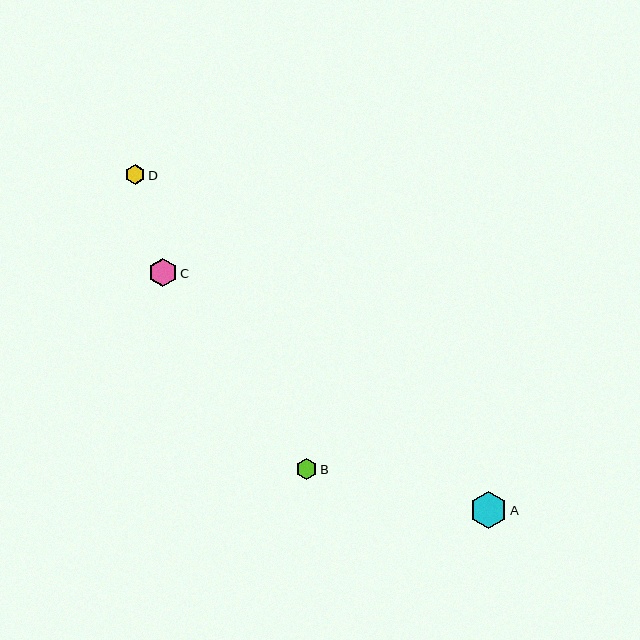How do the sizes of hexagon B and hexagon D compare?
Hexagon B and hexagon D are approximately the same size.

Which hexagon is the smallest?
Hexagon D is the smallest with a size of approximately 20 pixels.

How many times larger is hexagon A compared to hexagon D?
Hexagon A is approximately 1.9 times the size of hexagon D.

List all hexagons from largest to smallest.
From largest to smallest: A, C, B, D.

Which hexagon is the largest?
Hexagon A is the largest with a size of approximately 37 pixels.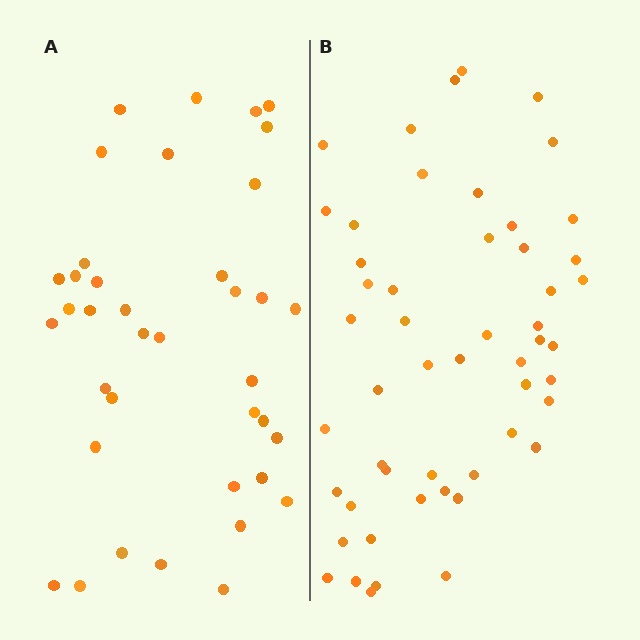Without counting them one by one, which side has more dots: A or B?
Region B (the right region) has more dots.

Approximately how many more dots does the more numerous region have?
Region B has approximately 15 more dots than region A.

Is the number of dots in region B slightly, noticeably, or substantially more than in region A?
Region B has noticeably more, but not dramatically so. The ratio is roughly 1.4 to 1.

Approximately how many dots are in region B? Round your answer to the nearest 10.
About 50 dots. (The exact count is 52, which rounds to 50.)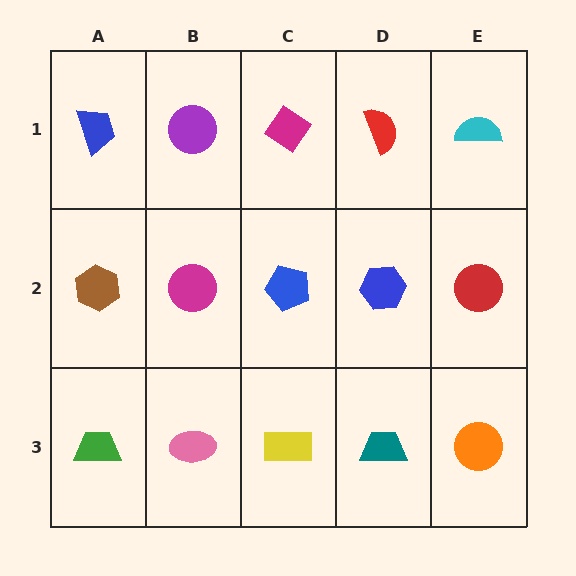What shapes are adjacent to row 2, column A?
A blue trapezoid (row 1, column A), a green trapezoid (row 3, column A), a magenta circle (row 2, column B).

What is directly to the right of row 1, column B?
A magenta diamond.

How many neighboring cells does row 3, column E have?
2.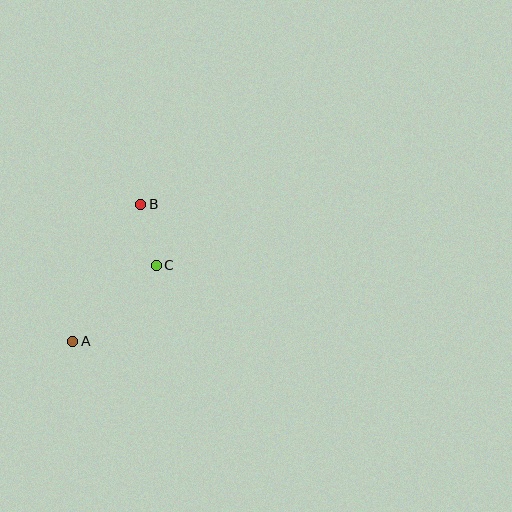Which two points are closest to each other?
Points B and C are closest to each other.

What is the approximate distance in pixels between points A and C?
The distance between A and C is approximately 113 pixels.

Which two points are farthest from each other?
Points A and B are farthest from each other.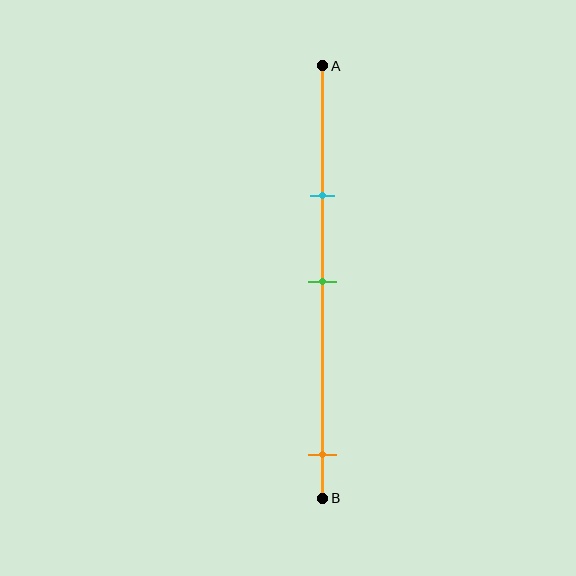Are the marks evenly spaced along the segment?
No, the marks are not evenly spaced.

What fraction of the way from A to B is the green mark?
The green mark is approximately 50% (0.5) of the way from A to B.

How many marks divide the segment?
There are 3 marks dividing the segment.